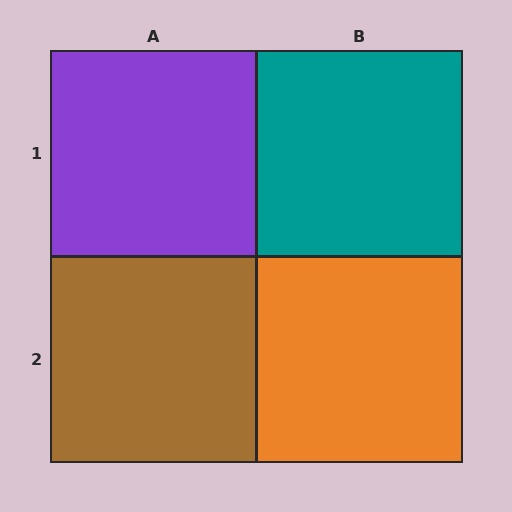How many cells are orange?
1 cell is orange.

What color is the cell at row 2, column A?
Brown.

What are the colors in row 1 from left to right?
Purple, teal.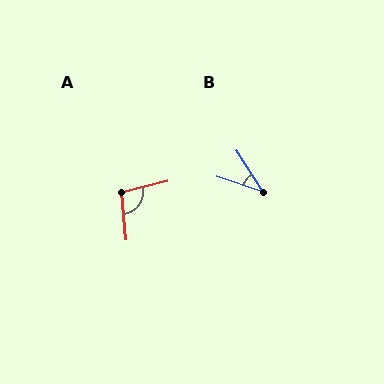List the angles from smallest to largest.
B (38°), A (99°).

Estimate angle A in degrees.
Approximately 99 degrees.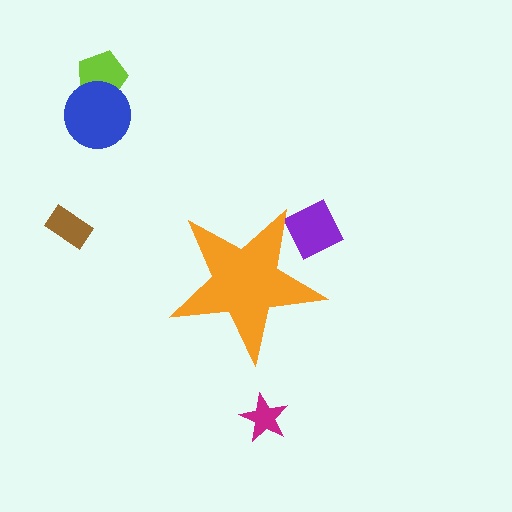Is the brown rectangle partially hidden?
No, the brown rectangle is fully visible.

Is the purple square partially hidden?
Yes, the purple square is partially hidden behind the orange star.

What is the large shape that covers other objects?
An orange star.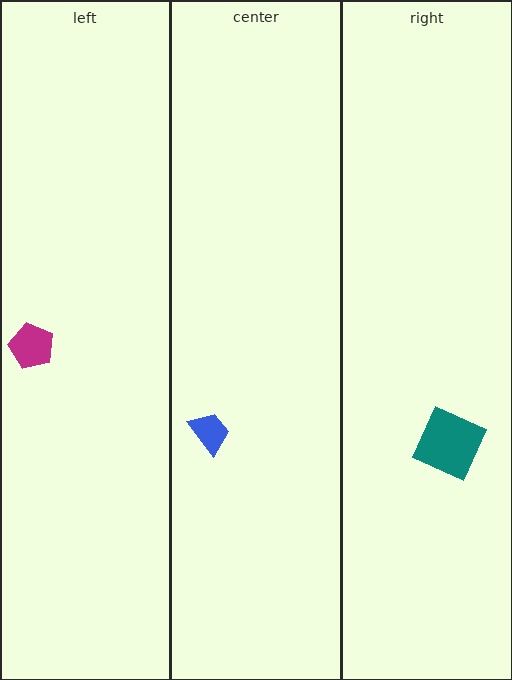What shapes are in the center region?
The blue trapezoid.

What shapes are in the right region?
The teal square.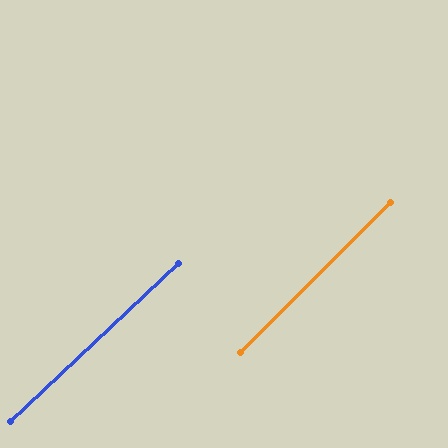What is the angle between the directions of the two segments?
Approximately 2 degrees.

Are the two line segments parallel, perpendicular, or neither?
Parallel — their directions differ by only 1.6°.